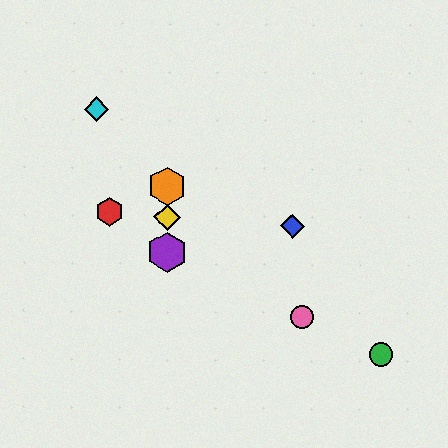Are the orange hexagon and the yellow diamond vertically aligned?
Yes, both are at x≈167.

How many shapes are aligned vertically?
3 shapes (the yellow diamond, the purple hexagon, the orange hexagon) are aligned vertically.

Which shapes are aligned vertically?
The yellow diamond, the purple hexagon, the orange hexagon are aligned vertically.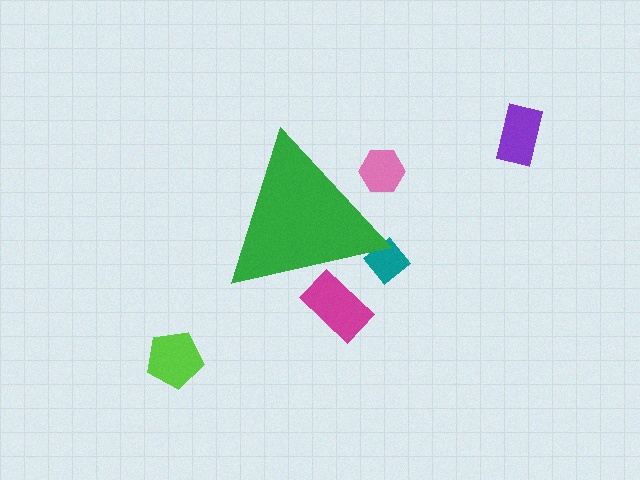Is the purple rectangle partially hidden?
No, the purple rectangle is fully visible.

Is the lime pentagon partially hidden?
No, the lime pentagon is fully visible.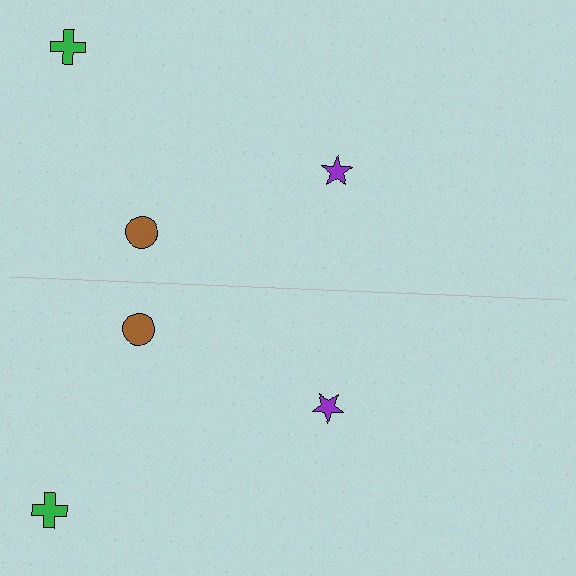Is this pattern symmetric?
Yes, this pattern has bilateral (reflection) symmetry.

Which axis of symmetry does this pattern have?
The pattern has a horizontal axis of symmetry running through the center of the image.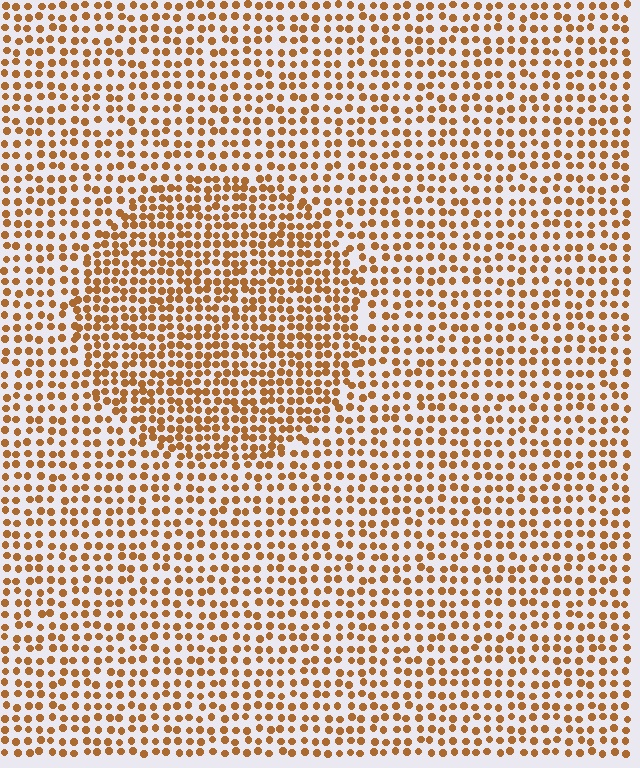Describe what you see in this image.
The image contains small brown elements arranged at two different densities. A circle-shaped region is visible where the elements are more densely packed than the surrounding area.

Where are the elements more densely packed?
The elements are more densely packed inside the circle boundary.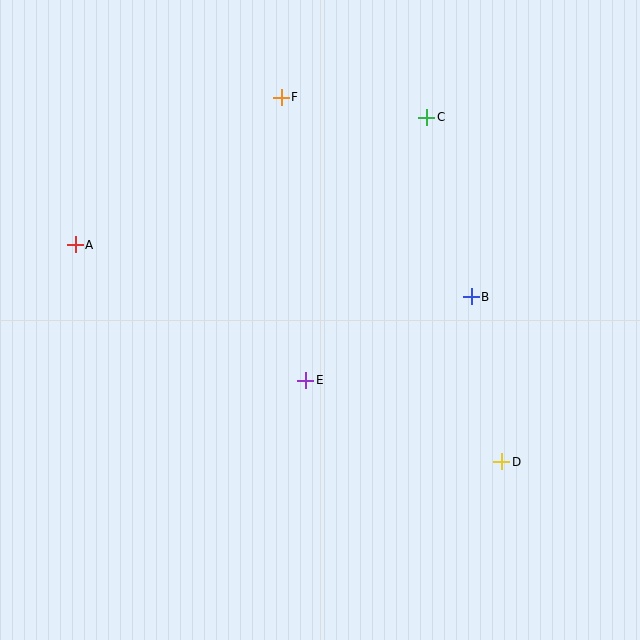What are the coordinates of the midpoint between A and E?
The midpoint between A and E is at (190, 313).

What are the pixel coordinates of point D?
Point D is at (502, 462).